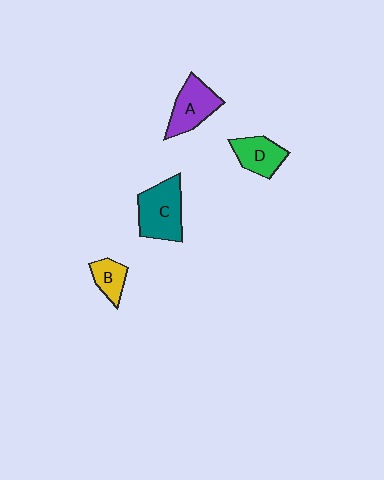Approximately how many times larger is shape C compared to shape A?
Approximately 1.2 times.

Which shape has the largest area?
Shape C (teal).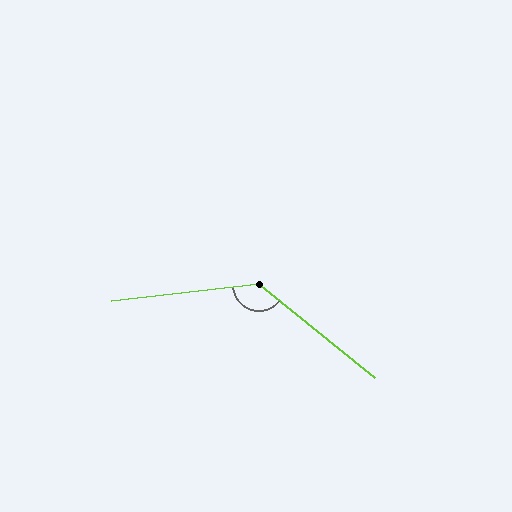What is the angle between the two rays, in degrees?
Approximately 134 degrees.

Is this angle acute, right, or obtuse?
It is obtuse.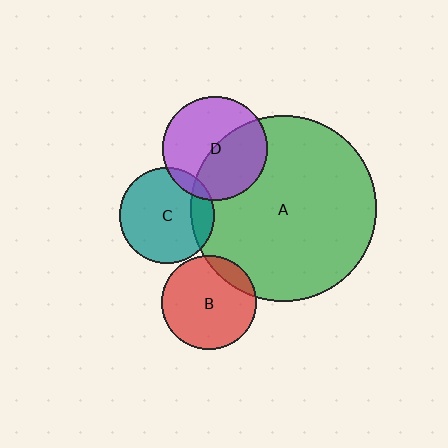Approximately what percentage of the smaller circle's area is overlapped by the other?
Approximately 10%.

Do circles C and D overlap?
Yes.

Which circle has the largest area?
Circle A (green).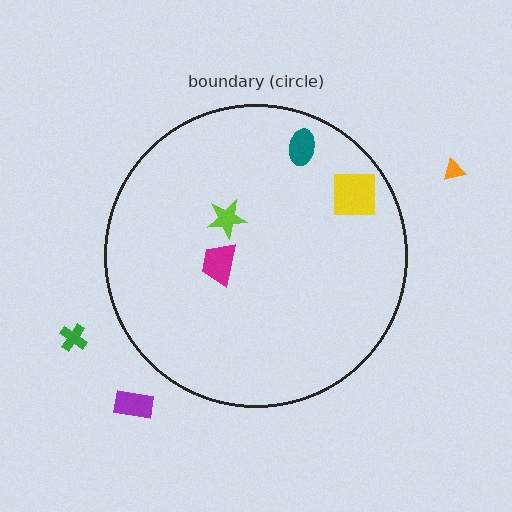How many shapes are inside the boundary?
4 inside, 3 outside.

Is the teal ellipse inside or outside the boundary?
Inside.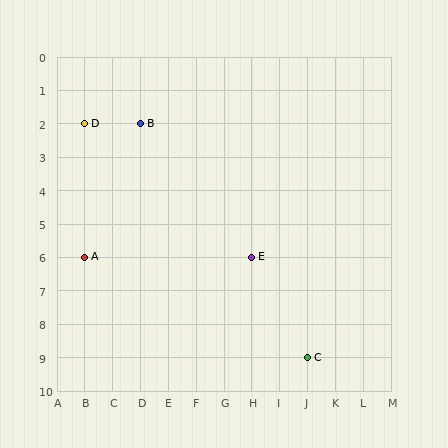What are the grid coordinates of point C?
Point C is at grid coordinates (J, 9).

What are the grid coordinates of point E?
Point E is at grid coordinates (H, 6).